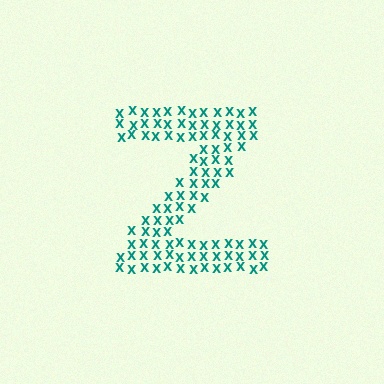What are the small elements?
The small elements are letter X's.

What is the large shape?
The large shape is the letter Z.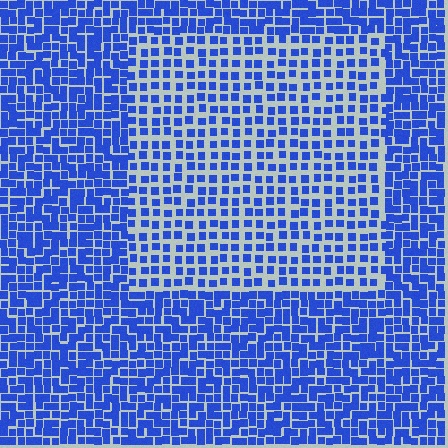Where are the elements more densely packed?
The elements are more densely packed outside the rectangle boundary.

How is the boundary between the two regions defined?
The boundary is defined by a change in element density (approximately 1.8x ratio). All elements are the same color, size, and shape.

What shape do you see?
I see a rectangle.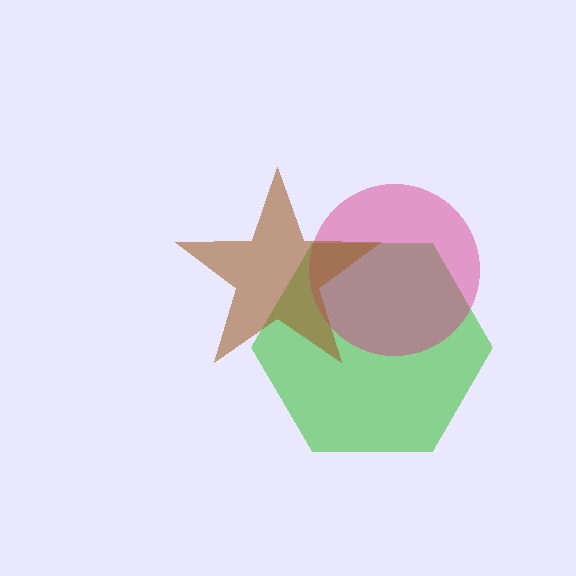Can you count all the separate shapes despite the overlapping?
Yes, there are 3 separate shapes.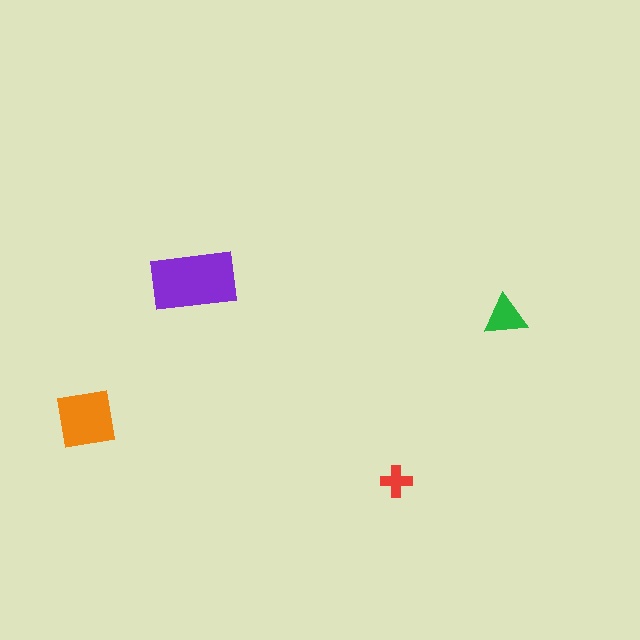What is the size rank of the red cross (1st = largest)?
4th.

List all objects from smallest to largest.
The red cross, the green triangle, the orange square, the purple rectangle.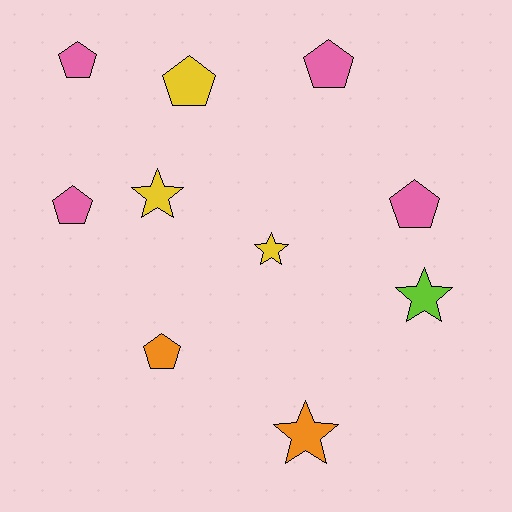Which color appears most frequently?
Pink, with 4 objects.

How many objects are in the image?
There are 10 objects.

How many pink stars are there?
There are no pink stars.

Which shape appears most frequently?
Pentagon, with 6 objects.